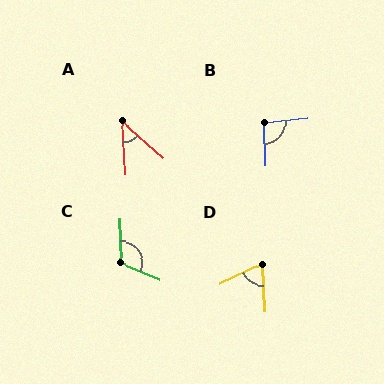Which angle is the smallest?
A, at approximately 45 degrees.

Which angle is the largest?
C, at approximately 114 degrees.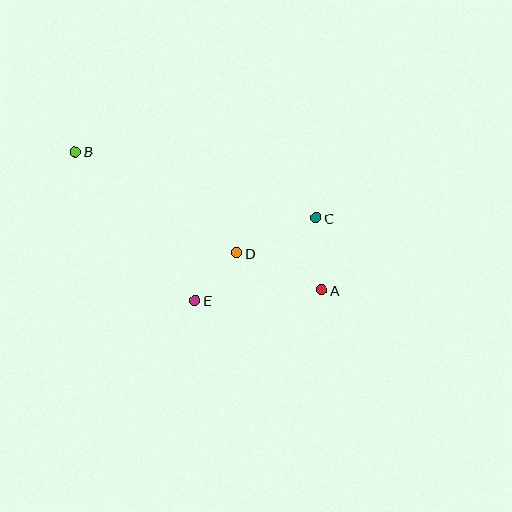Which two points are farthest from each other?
Points A and B are farthest from each other.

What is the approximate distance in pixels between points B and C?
The distance between B and C is approximately 250 pixels.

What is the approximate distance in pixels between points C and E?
The distance between C and E is approximately 147 pixels.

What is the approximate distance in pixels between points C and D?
The distance between C and D is approximately 87 pixels.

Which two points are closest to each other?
Points D and E are closest to each other.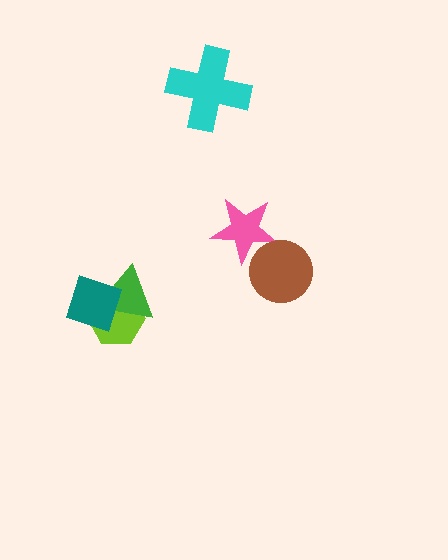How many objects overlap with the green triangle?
2 objects overlap with the green triangle.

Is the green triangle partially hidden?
Yes, it is partially covered by another shape.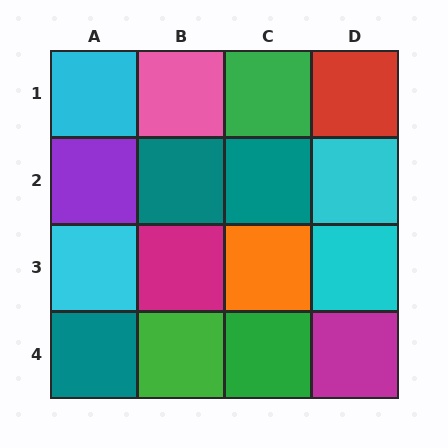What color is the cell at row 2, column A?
Purple.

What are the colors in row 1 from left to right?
Cyan, pink, green, red.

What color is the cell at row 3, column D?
Cyan.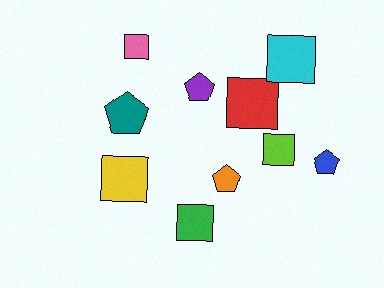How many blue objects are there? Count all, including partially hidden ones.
There is 1 blue object.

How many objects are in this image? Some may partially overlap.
There are 10 objects.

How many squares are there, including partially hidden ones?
There are 6 squares.